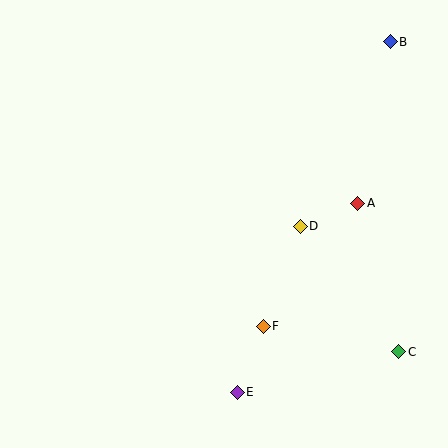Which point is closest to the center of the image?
Point D at (300, 226) is closest to the center.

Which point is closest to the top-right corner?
Point B is closest to the top-right corner.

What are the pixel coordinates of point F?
Point F is at (263, 326).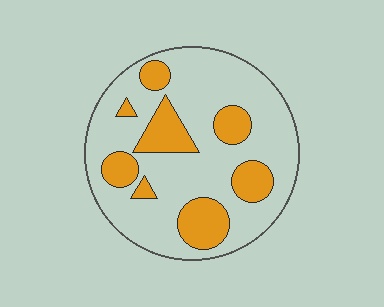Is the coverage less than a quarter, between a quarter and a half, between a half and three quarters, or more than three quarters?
Between a quarter and a half.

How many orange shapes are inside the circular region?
8.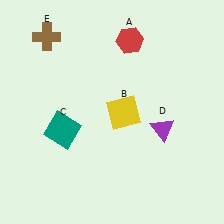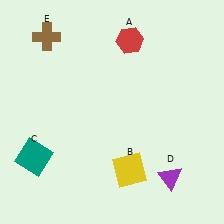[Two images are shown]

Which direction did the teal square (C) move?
The teal square (C) moved left.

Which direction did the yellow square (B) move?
The yellow square (B) moved down.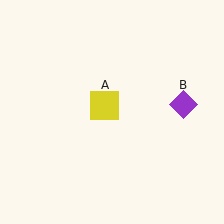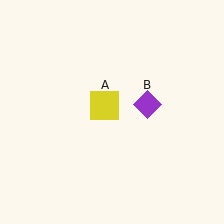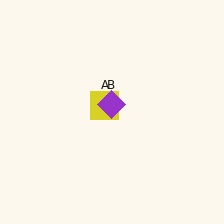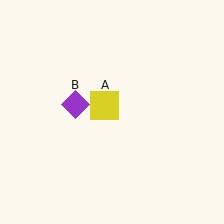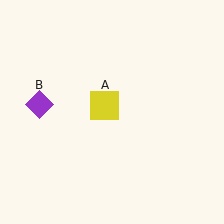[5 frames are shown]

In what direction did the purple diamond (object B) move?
The purple diamond (object B) moved left.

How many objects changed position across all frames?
1 object changed position: purple diamond (object B).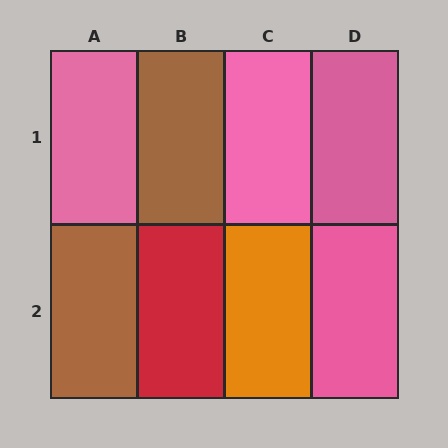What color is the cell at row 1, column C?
Pink.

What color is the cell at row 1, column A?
Pink.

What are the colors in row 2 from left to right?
Brown, red, orange, pink.